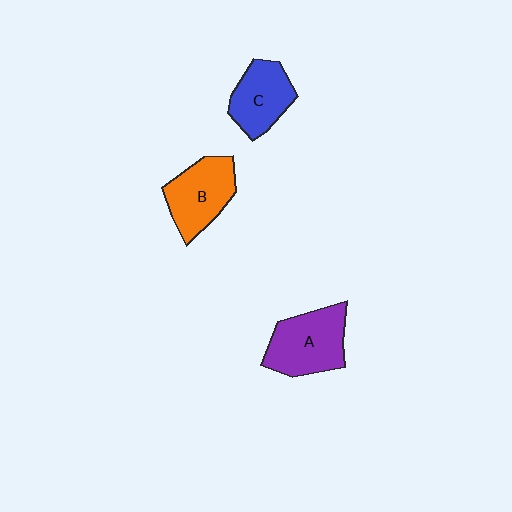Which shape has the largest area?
Shape A (purple).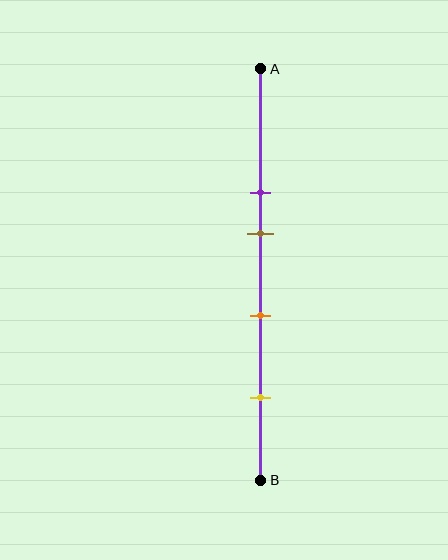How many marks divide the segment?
There are 4 marks dividing the segment.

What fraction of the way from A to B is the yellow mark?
The yellow mark is approximately 80% (0.8) of the way from A to B.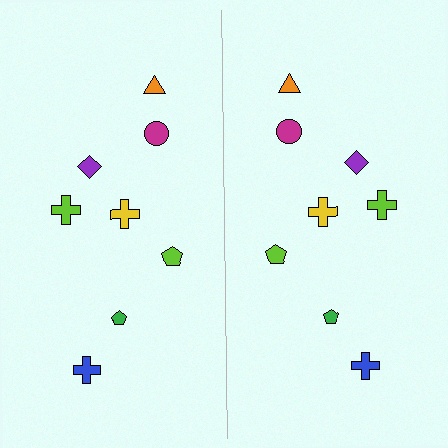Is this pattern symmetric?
Yes, this pattern has bilateral (reflection) symmetry.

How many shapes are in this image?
There are 16 shapes in this image.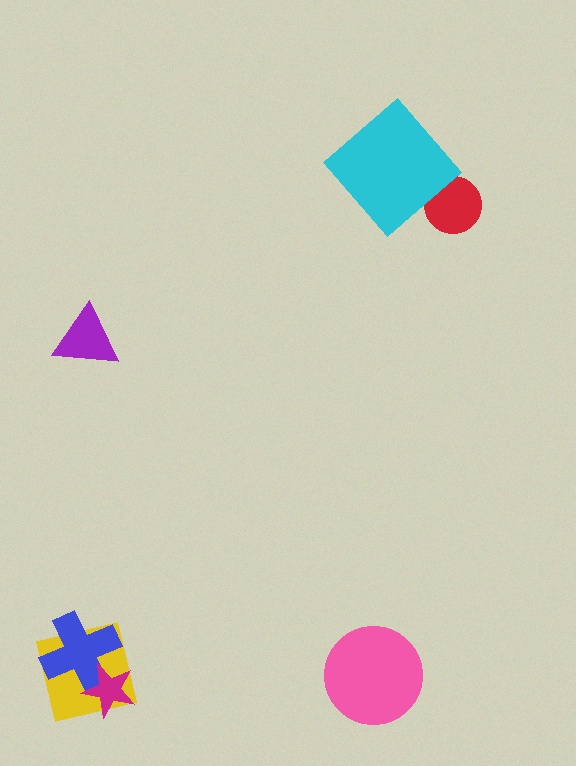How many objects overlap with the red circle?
0 objects overlap with the red circle.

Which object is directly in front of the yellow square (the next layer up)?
The blue cross is directly in front of the yellow square.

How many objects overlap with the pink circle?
0 objects overlap with the pink circle.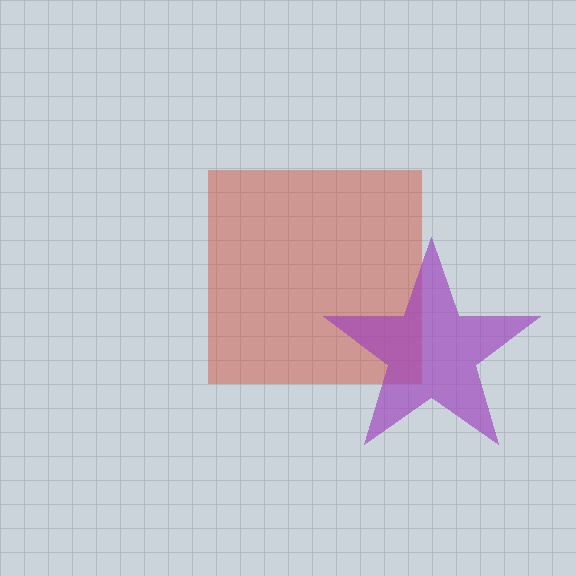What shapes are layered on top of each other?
The layered shapes are: a red square, a purple star.